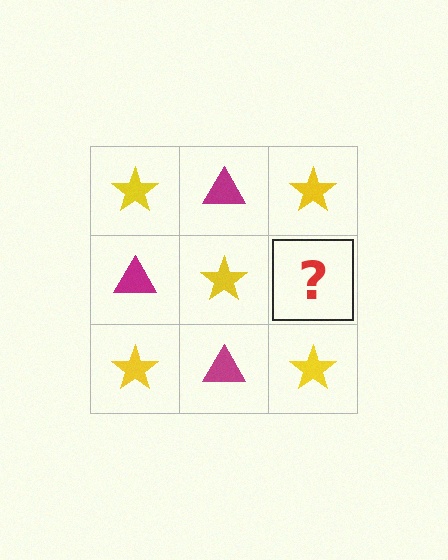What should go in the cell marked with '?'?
The missing cell should contain a magenta triangle.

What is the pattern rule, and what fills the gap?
The rule is that it alternates yellow star and magenta triangle in a checkerboard pattern. The gap should be filled with a magenta triangle.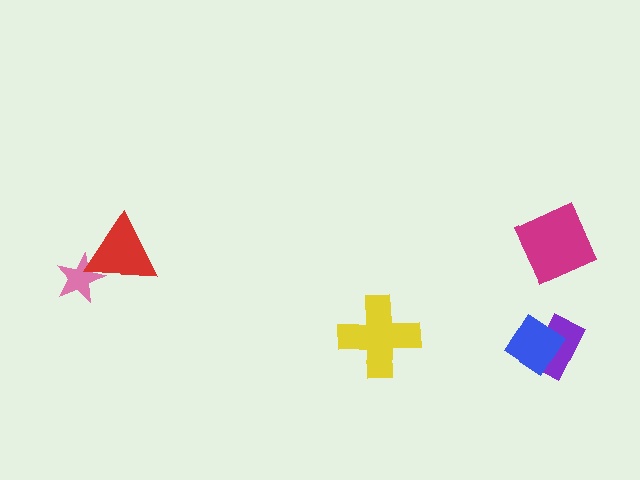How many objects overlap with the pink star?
1 object overlaps with the pink star.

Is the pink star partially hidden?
Yes, it is partially covered by another shape.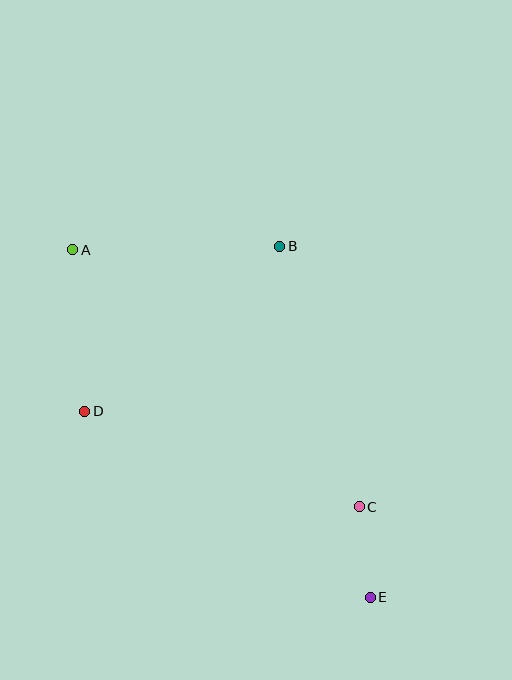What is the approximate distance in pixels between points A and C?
The distance between A and C is approximately 385 pixels.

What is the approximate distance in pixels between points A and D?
The distance between A and D is approximately 162 pixels.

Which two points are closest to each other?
Points C and E are closest to each other.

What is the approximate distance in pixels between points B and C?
The distance between B and C is approximately 272 pixels.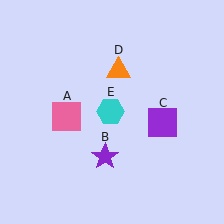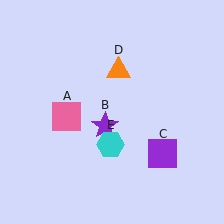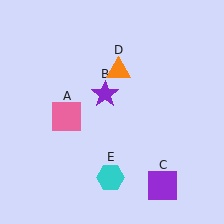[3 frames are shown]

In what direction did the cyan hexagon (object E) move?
The cyan hexagon (object E) moved down.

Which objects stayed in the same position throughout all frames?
Pink square (object A) and orange triangle (object D) remained stationary.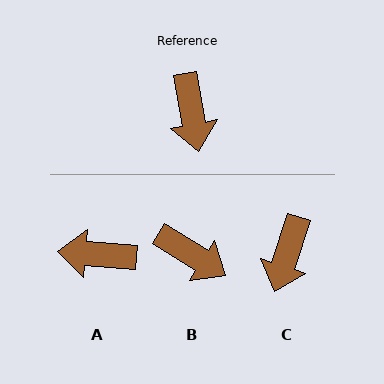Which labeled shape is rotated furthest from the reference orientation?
A, about 105 degrees away.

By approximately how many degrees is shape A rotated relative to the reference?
Approximately 105 degrees clockwise.